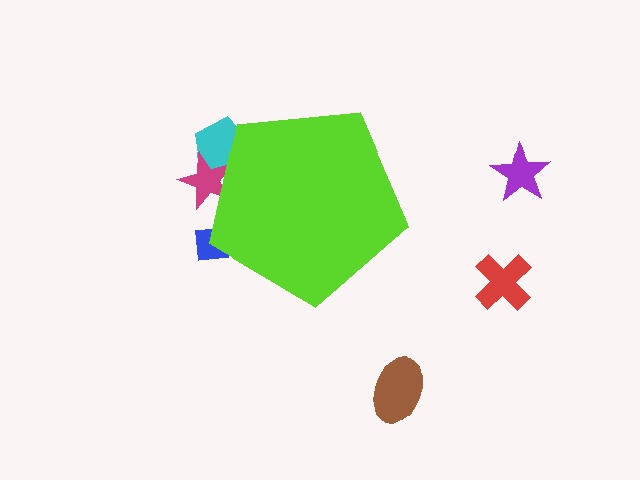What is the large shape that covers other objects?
A lime pentagon.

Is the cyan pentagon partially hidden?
Yes, the cyan pentagon is partially hidden behind the lime pentagon.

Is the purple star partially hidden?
No, the purple star is fully visible.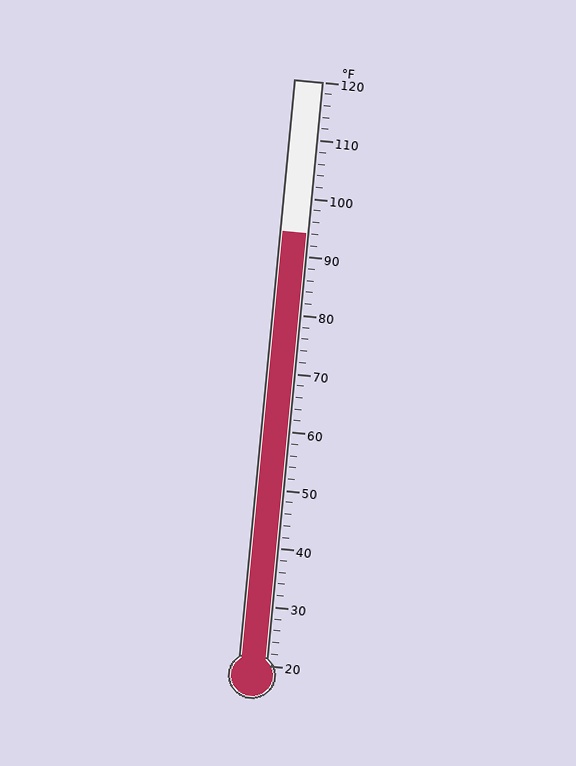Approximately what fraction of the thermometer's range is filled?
The thermometer is filled to approximately 75% of its range.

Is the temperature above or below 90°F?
The temperature is above 90°F.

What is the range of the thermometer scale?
The thermometer scale ranges from 20°F to 120°F.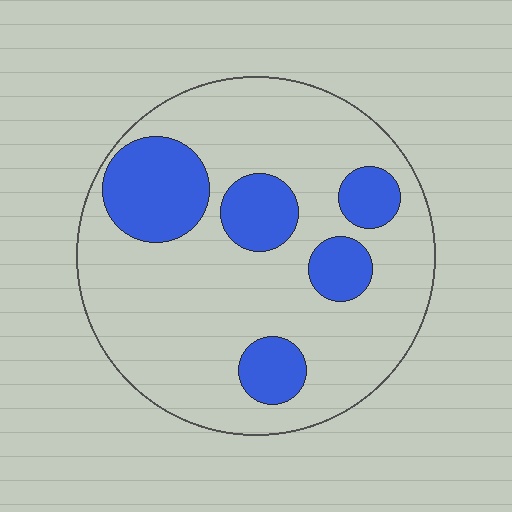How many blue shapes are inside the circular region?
5.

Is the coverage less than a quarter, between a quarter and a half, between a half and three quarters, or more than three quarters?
Less than a quarter.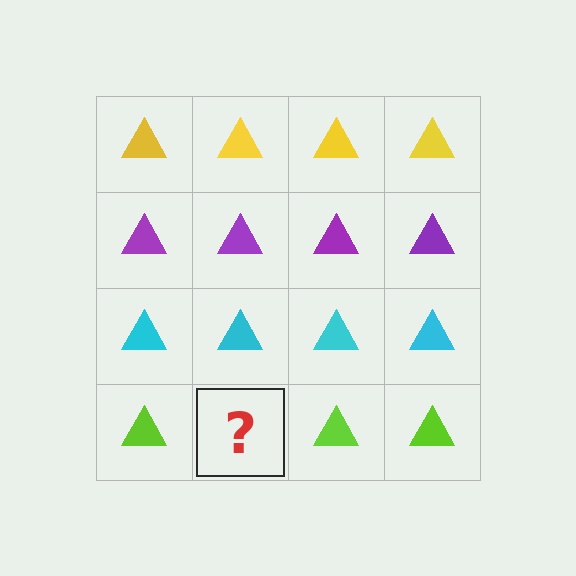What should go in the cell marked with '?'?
The missing cell should contain a lime triangle.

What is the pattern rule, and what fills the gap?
The rule is that each row has a consistent color. The gap should be filled with a lime triangle.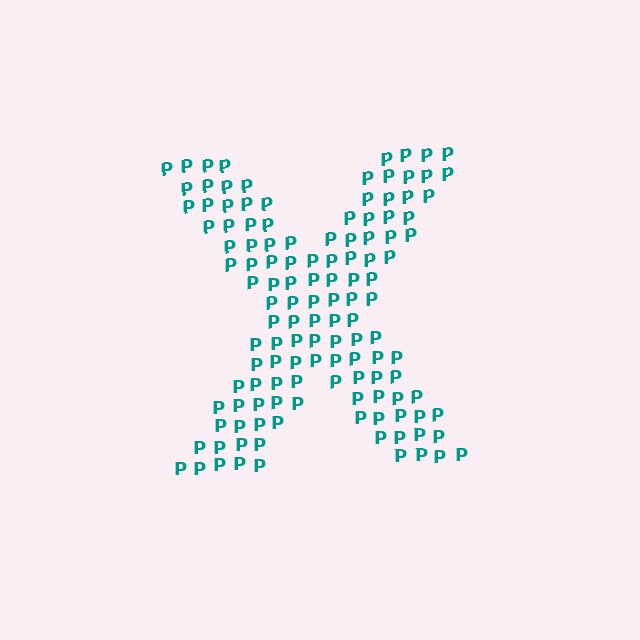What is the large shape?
The large shape is the letter X.